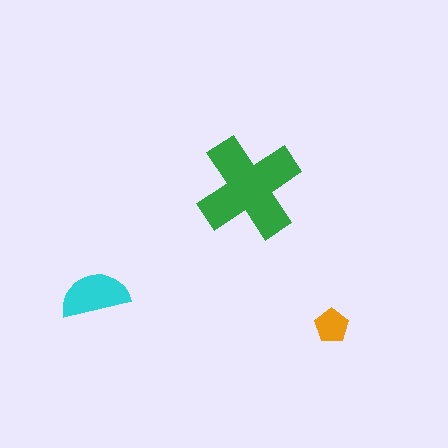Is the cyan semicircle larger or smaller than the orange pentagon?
Larger.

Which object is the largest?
The green cross.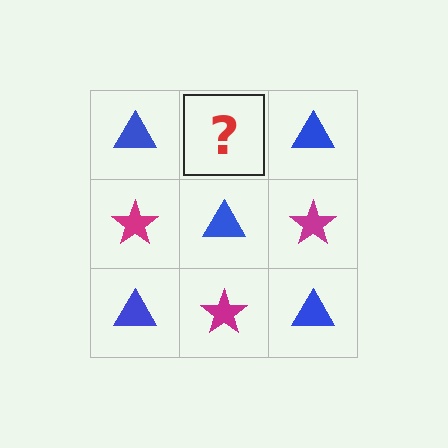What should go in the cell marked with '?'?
The missing cell should contain a magenta star.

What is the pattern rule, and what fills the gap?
The rule is that it alternates blue triangle and magenta star in a checkerboard pattern. The gap should be filled with a magenta star.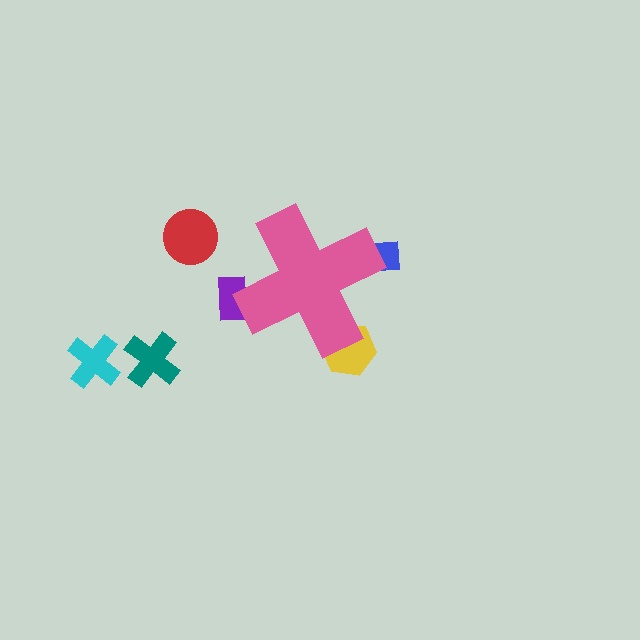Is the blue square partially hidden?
Yes, the blue square is partially hidden behind the pink cross.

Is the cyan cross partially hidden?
No, the cyan cross is fully visible.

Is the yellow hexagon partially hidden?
Yes, the yellow hexagon is partially hidden behind the pink cross.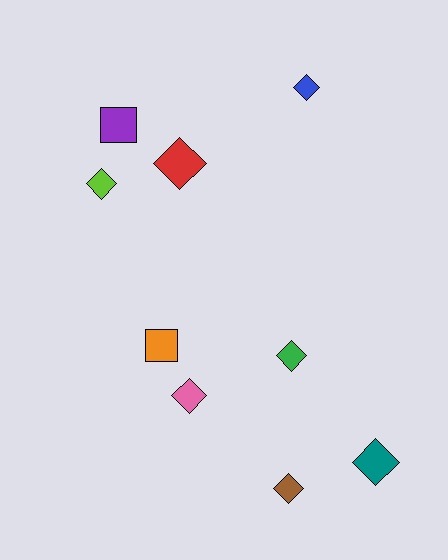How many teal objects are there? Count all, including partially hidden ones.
There is 1 teal object.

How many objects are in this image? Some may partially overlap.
There are 9 objects.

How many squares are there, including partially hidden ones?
There are 2 squares.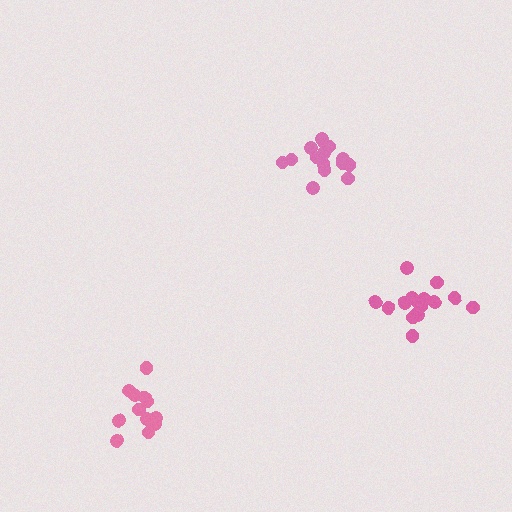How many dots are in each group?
Group 1: 15 dots, Group 2: 17 dots, Group 3: 12 dots (44 total).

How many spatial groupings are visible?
There are 3 spatial groupings.